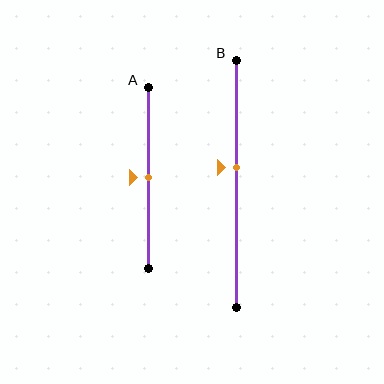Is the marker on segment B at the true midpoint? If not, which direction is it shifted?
No, the marker on segment B is shifted upward by about 7% of the segment length.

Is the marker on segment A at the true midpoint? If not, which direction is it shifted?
Yes, the marker on segment A is at the true midpoint.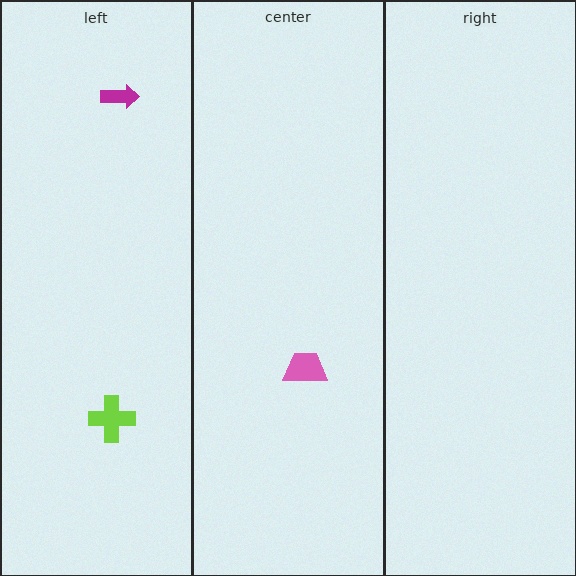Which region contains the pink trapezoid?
The center region.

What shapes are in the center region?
The pink trapezoid.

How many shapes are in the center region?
1.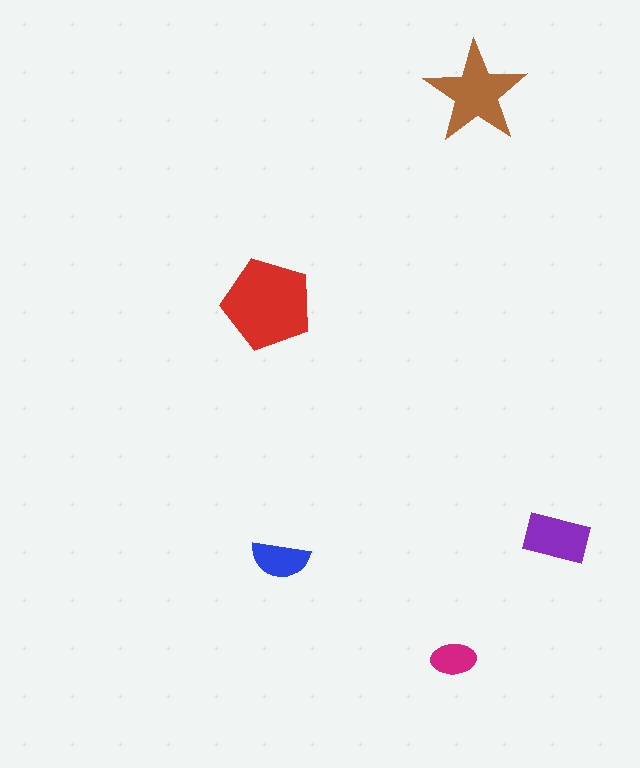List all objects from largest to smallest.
The red pentagon, the brown star, the purple rectangle, the blue semicircle, the magenta ellipse.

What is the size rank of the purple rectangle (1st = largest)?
3rd.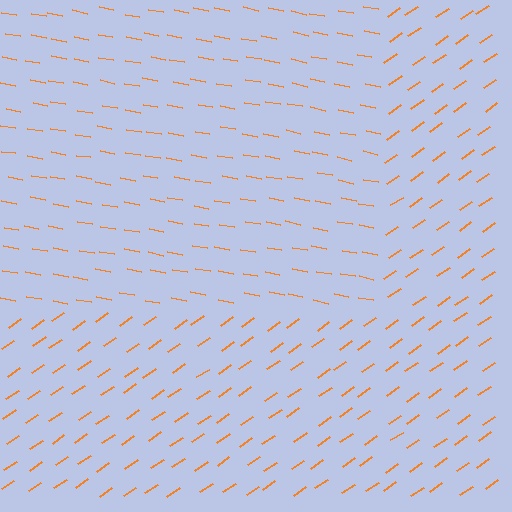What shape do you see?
I see a rectangle.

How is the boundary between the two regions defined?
The boundary is defined purely by a change in line orientation (approximately 45 degrees difference). All lines are the same color and thickness.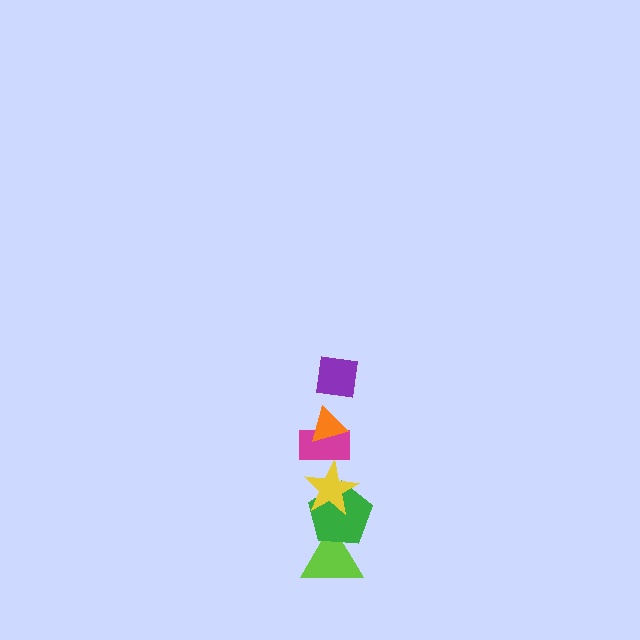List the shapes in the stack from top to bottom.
From top to bottom: the purple square, the orange triangle, the magenta rectangle, the yellow star, the green pentagon, the lime triangle.